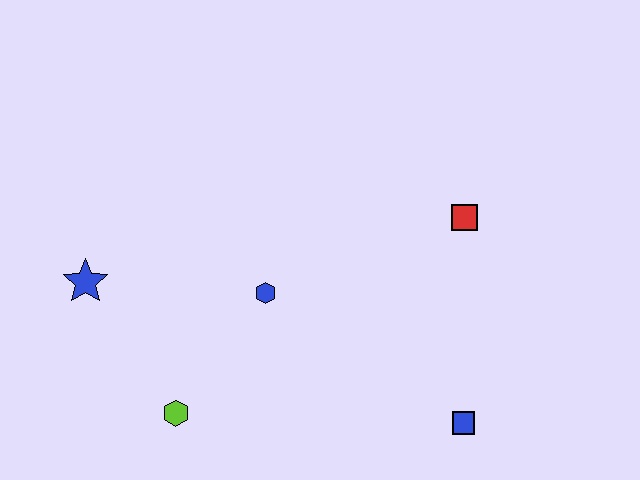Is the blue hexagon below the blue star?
Yes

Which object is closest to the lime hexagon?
The blue hexagon is closest to the lime hexagon.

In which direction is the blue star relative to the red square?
The blue star is to the left of the red square.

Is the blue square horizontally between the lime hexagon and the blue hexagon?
No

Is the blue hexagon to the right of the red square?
No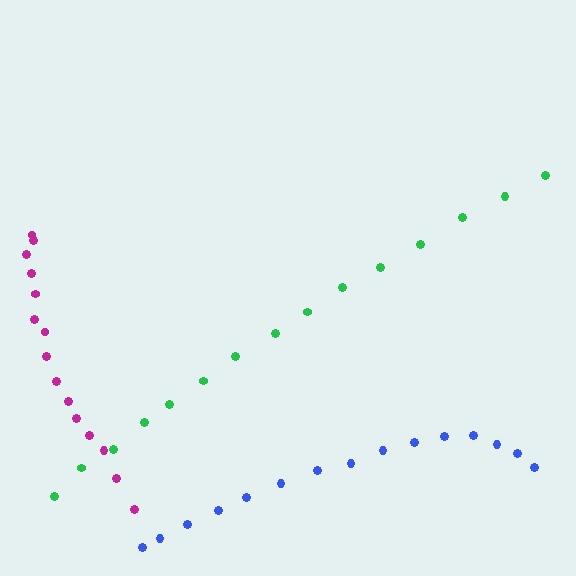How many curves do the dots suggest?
There are 3 distinct paths.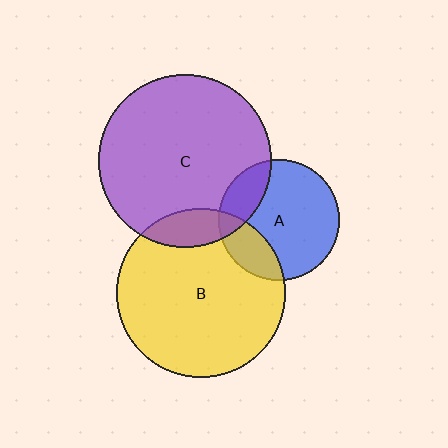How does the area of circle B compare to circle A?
Approximately 1.9 times.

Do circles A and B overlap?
Yes.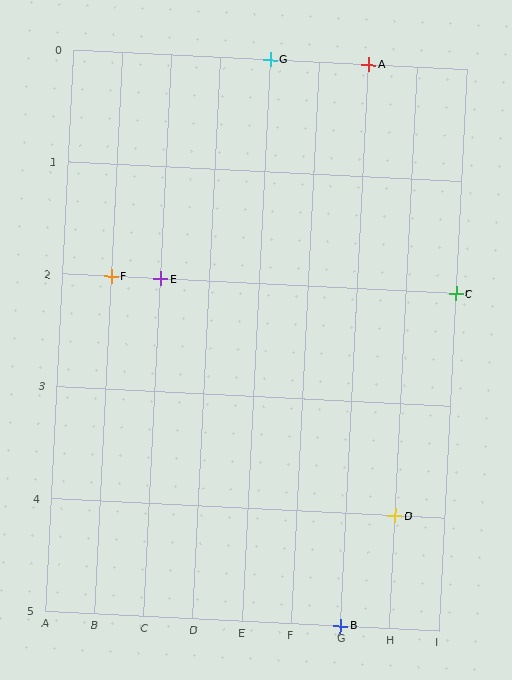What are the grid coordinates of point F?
Point F is at grid coordinates (B, 2).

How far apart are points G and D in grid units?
Points G and D are 3 columns and 4 rows apart (about 5.0 grid units diagonally).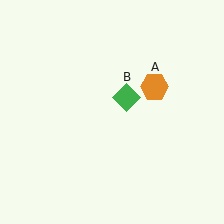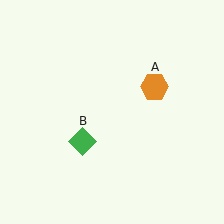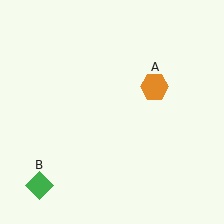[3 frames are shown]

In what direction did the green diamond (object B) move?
The green diamond (object B) moved down and to the left.